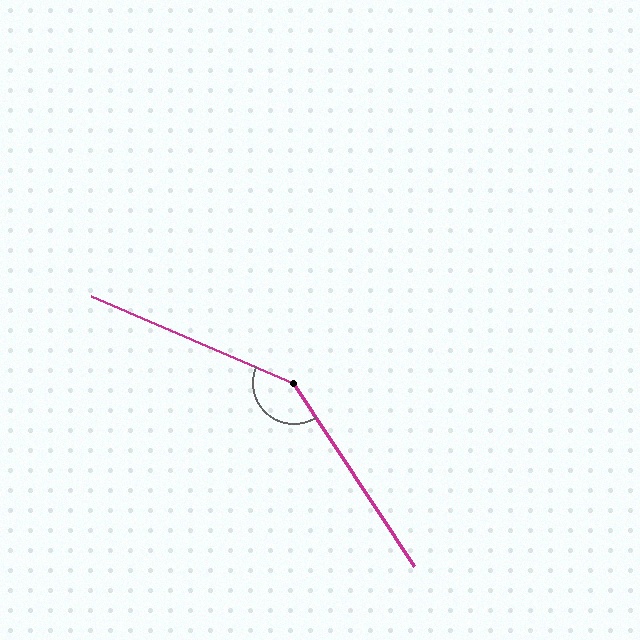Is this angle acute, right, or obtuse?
It is obtuse.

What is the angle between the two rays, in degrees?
Approximately 146 degrees.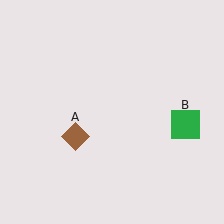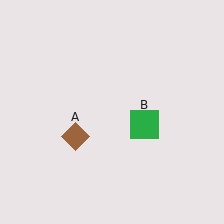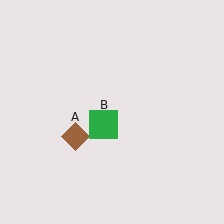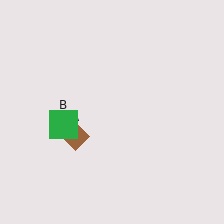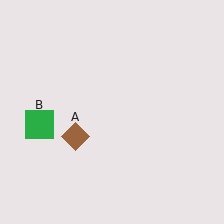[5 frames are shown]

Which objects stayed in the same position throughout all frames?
Brown diamond (object A) remained stationary.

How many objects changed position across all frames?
1 object changed position: green square (object B).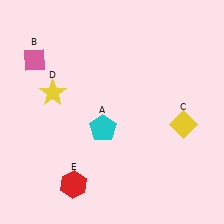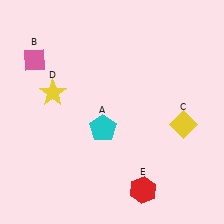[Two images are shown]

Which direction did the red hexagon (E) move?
The red hexagon (E) moved right.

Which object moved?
The red hexagon (E) moved right.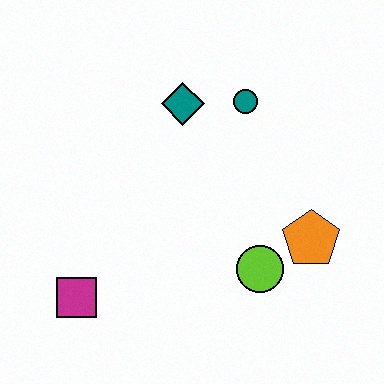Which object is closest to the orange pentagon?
The lime circle is closest to the orange pentagon.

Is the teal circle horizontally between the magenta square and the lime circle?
Yes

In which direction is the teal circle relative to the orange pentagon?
The teal circle is above the orange pentagon.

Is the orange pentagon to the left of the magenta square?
No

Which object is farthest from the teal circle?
The magenta square is farthest from the teal circle.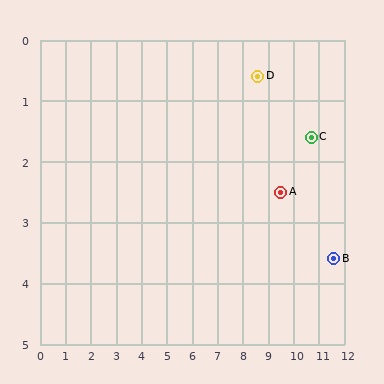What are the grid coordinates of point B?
Point B is at approximately (11.6, 3.6).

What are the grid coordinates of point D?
Point D is at approximately (8.6, 0.6).